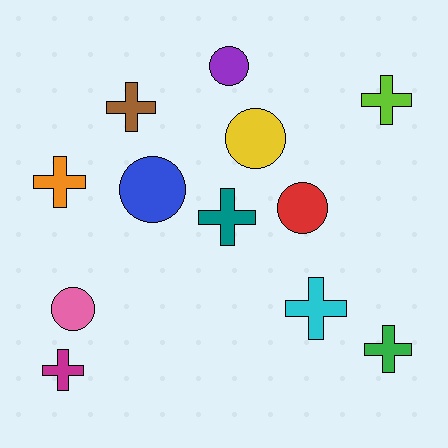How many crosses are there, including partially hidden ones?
There are 7 crosses.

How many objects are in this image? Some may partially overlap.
There are 12 objects.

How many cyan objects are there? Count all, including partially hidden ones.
There is 1 cyan object.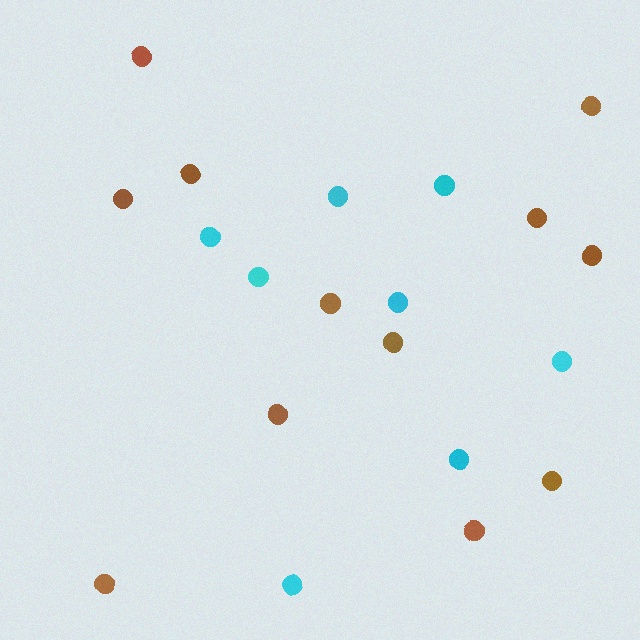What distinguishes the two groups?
There are 2 groups: one group of brown circles (12) and one group of cyan circles (8).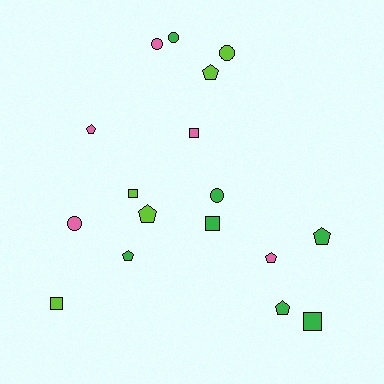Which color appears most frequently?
Green, with 7 objects.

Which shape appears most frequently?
Pentagon, with 7 objects.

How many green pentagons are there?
There are 3 green pentagons.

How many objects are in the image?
There are 17 objects.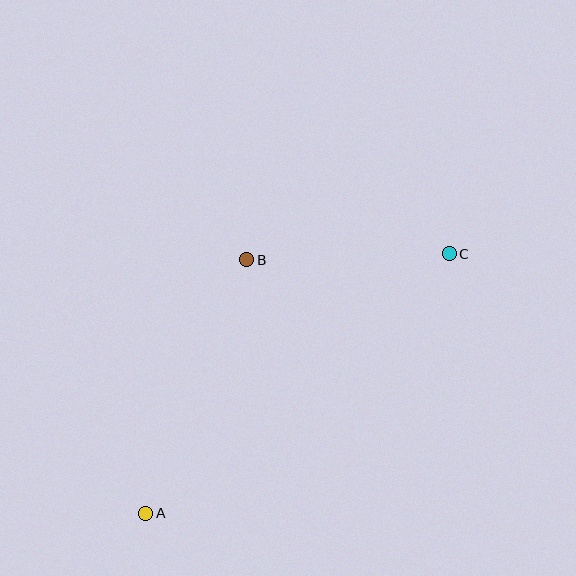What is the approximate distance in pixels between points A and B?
The distance between A and B is approximately 273 pixels.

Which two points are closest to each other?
Points B and C are closest to each other.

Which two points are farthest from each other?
Points A and C are farthest from each other.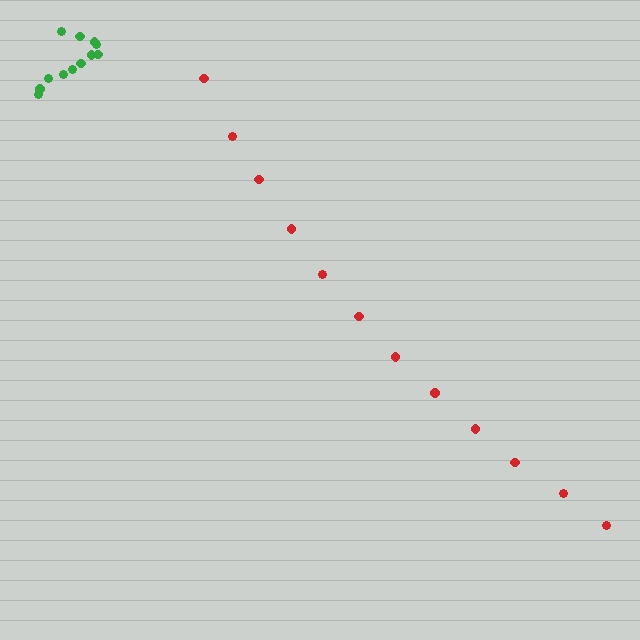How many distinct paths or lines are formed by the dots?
There are 2 distinct paths.